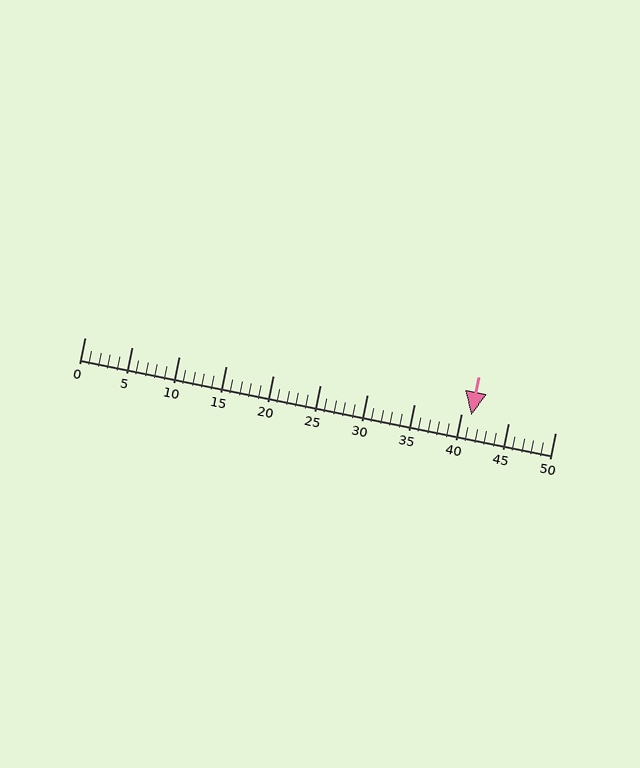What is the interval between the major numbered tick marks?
The major tick marks are spaced 5 units apart.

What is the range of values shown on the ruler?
The ruler shows values from 0 to 50.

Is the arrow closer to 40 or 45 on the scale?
The arrow is closer to 40.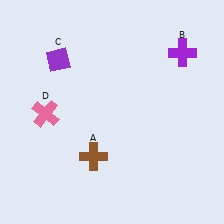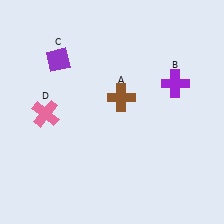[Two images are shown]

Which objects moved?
The objects that moved are: the brown cross (A), the purple cross (B).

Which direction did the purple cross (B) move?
The purple cross (B) moved down.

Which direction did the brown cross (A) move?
The brown cross (A) moved up.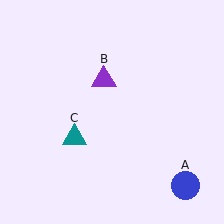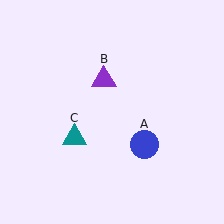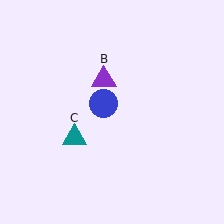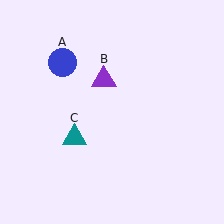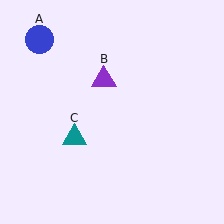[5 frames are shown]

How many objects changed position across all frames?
1 object changed position: blue circle (object A).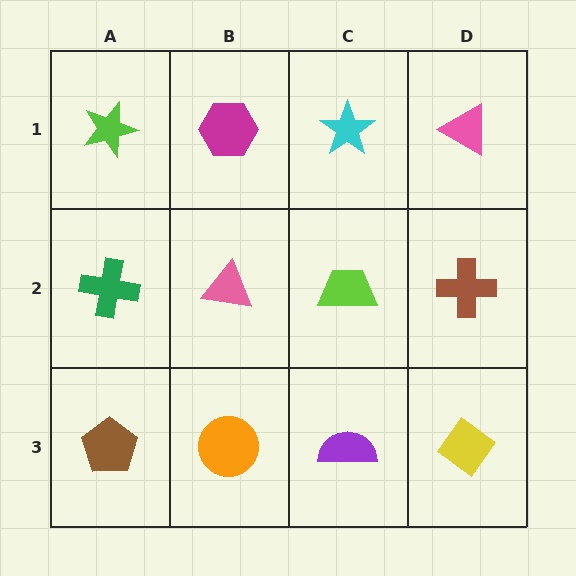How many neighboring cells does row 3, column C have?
3.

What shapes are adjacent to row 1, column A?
A green cross (row 2, column A), a magenta hexagon (row 1, column B).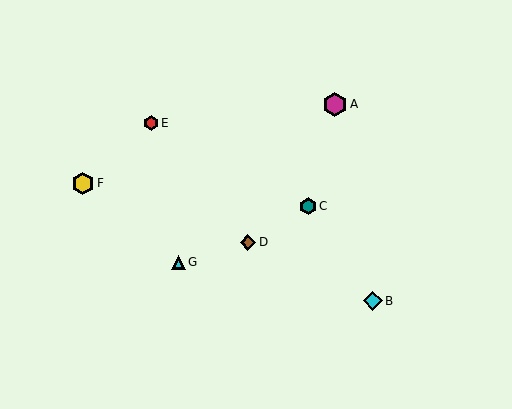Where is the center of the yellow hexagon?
The center of the yellow hexagon is at (83, 183).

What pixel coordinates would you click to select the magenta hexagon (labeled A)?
Click at (335, 104) to select the magenta hexagon A.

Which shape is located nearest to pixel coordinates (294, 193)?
The teal hexagon (labeled C) at (308, 206) is nearest to that location.